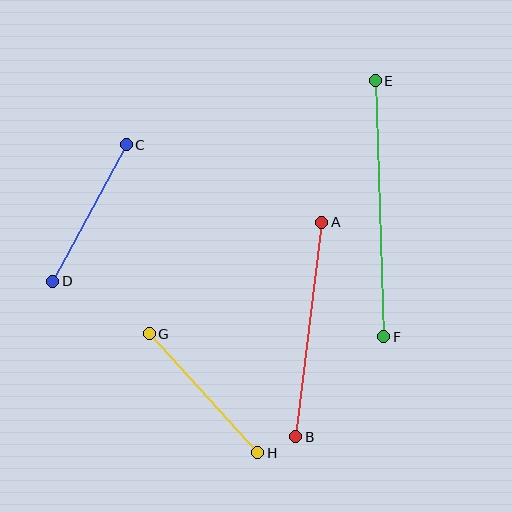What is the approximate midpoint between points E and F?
The midpoint is at approximately (380, 209) pixels.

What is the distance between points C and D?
The distance is approximately 155 pixels.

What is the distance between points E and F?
The distance is approximately 256 pixels.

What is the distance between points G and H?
The distance is approximately 161 pixels.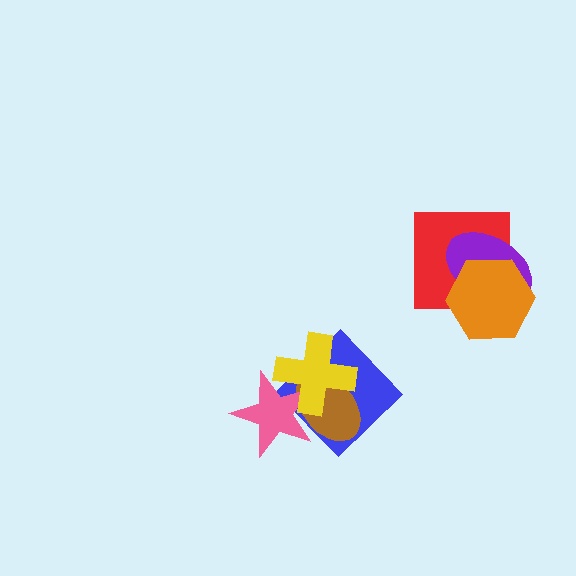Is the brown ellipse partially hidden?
Yes, it is partially covered by another shape.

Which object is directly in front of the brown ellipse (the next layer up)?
The pink star is directly in front of the brown ellipse.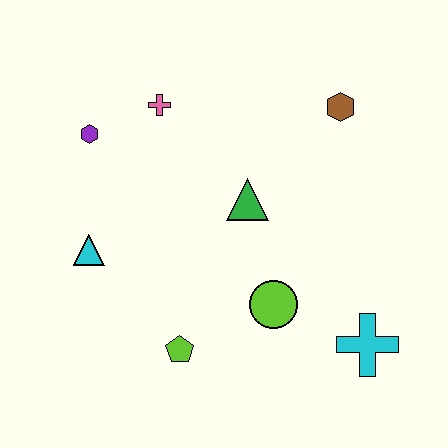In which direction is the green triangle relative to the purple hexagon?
The green triangle is to the right of the purple hexagon.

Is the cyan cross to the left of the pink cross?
No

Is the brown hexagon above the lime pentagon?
Yes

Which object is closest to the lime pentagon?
The lime circle is closest to the lime pentagon.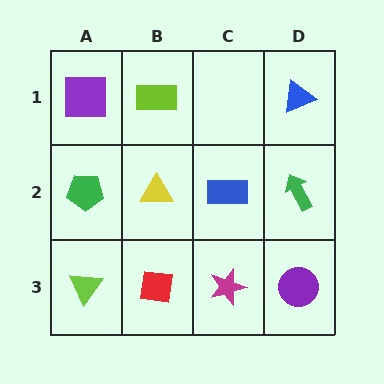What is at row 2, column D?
A green arrow.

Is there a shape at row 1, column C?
No, that cell is empty.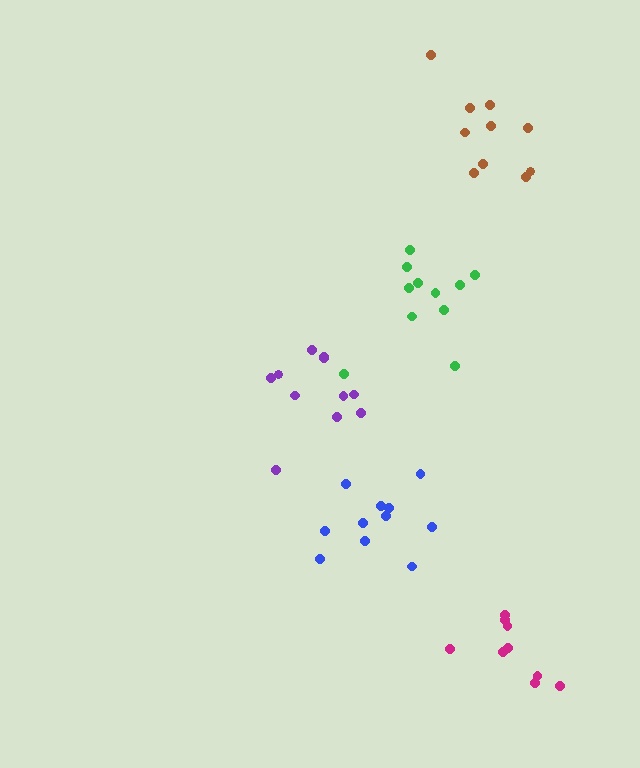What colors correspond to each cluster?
The clusters are colored: green, purple, magenta, brown, blue.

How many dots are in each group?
Group 1: 11 dots, Group 2: 11 dots, Group 3: 9 dots, Group 4: 10 dots, Group 5: 11 dots (52 total).